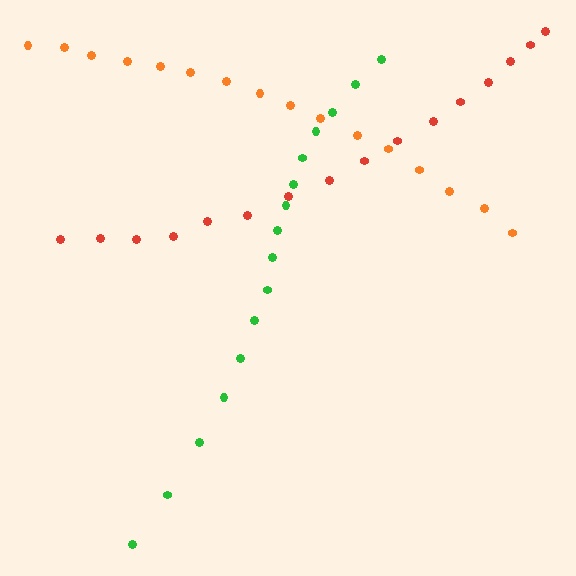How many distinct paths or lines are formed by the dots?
There are 3 distinct paths.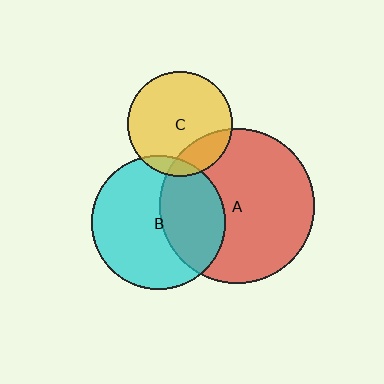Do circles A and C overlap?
Yes.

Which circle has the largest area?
Circle A (red).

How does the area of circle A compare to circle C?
Approximately 2.2 times.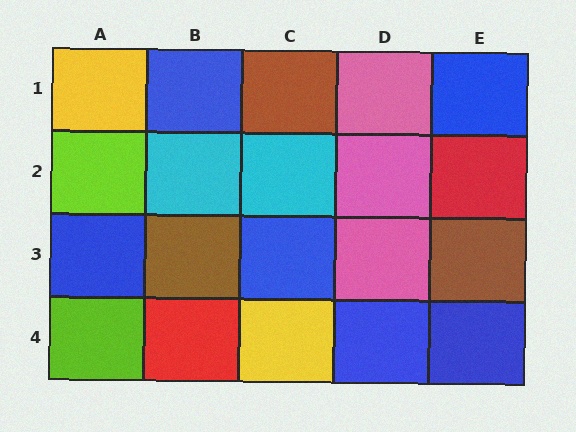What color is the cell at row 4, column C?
Yellow.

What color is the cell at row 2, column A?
Lime.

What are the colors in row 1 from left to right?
Yellow, blue, brown, pink, blue.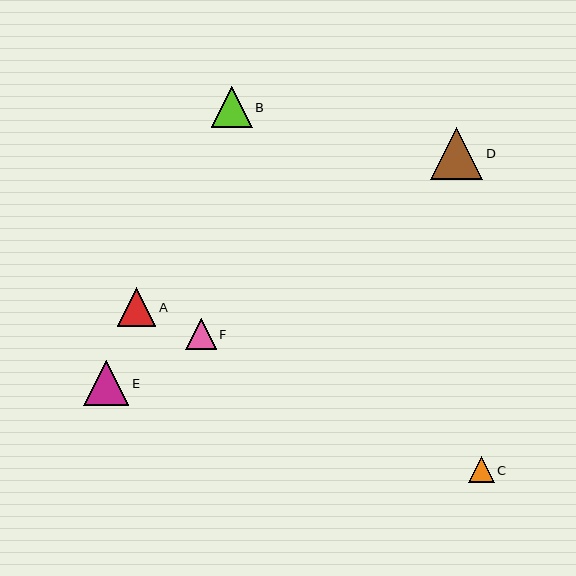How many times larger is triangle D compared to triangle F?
Triangle D is approximately 1.7 times the size of triangle F.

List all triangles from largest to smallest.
From largest to smallest: D, E, B, A, F, C.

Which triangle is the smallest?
Triangle C is the smallest with a size of approximately 26 pixels.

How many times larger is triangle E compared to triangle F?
Triangle E is approximately 1.5 times the size of triangle F.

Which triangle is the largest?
Triangle D is the largest with a size of approximately 52 pixels.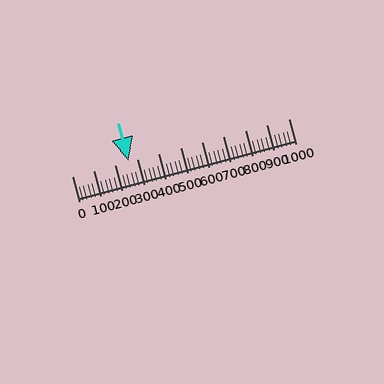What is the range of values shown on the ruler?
The ruler shows values from 0 to 1000.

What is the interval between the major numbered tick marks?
The major tick marks are spaced 100 units apart.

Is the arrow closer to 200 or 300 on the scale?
The arrow is closer to 300.